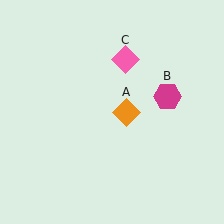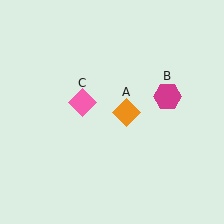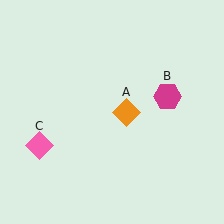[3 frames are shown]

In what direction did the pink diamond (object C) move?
The pink diamond (object C) moved down and to the left.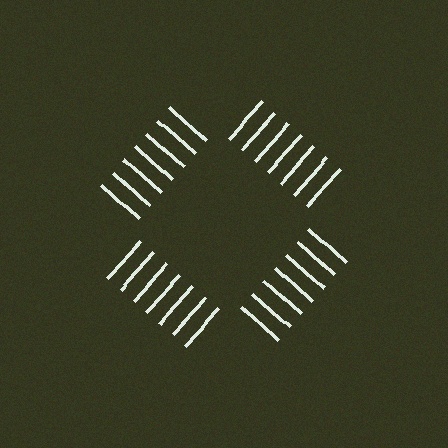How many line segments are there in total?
28 — 7 along each of the 4 edges.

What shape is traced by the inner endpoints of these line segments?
An illusory square — the line segments terminate on its edges but no continuous stroke is drawn.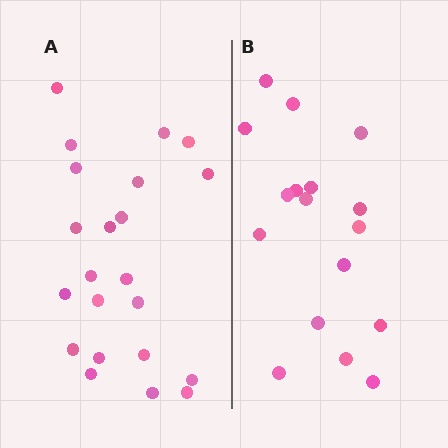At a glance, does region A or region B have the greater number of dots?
Region A (the left region) has more dots.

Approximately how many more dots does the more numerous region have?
Region A has about 5 more dots than region B.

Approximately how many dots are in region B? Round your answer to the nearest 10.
About 20 dots. (The exact count is 17, which rounds to 20.)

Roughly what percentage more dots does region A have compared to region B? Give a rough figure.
About 30% more.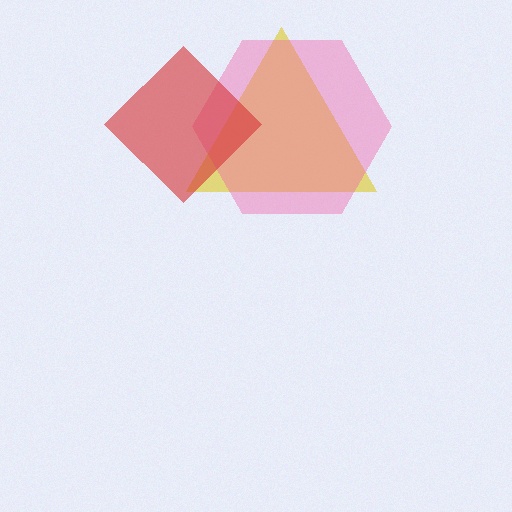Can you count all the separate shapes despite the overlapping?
Yes, there are 3 separate shapes.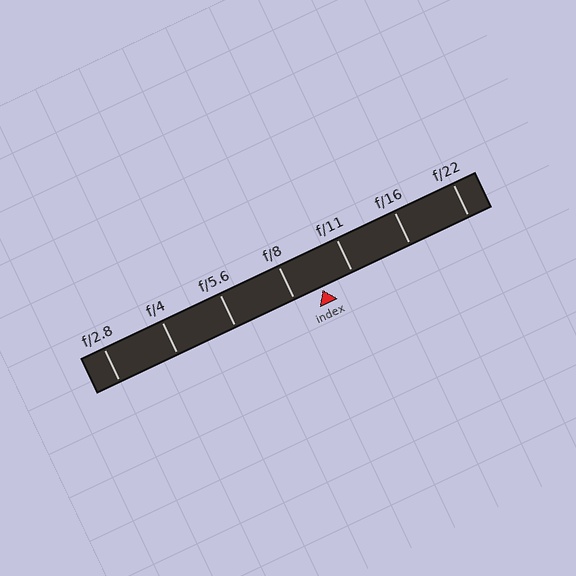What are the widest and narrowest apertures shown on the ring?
The widest aperture shown is f/2.8 and the narrowest is f/22.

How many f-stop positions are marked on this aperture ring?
There are 7 f-stop positions marked.